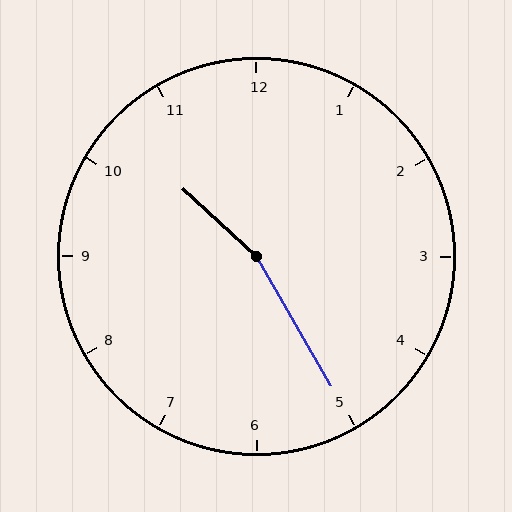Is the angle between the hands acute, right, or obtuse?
It is obtuse.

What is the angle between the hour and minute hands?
Approximately 162 degrees.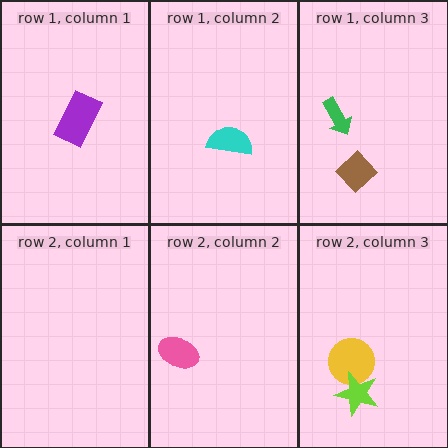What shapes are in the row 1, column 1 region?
The purple rectangle.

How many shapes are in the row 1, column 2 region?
1.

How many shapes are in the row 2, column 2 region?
1.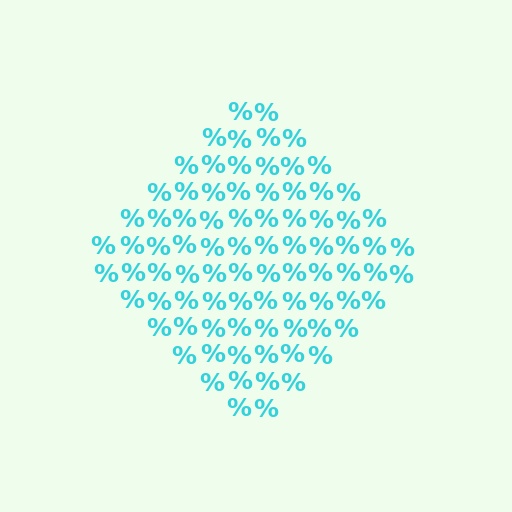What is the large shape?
The large shape is a diamond.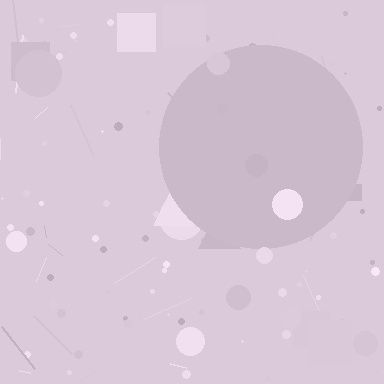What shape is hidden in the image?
A circle is hidden in the image.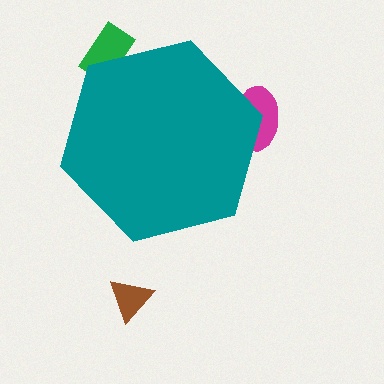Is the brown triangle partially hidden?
No, the brown triangle is fully visible.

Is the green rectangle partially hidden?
Yes, the green rectangle is partially hidden behind the teal hexagon.